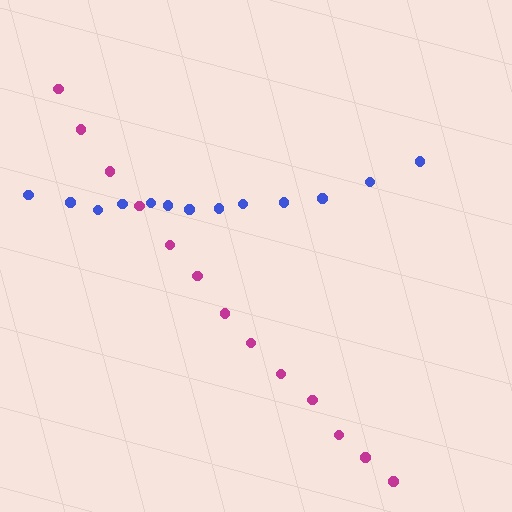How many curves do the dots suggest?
There are 2 distinct paths.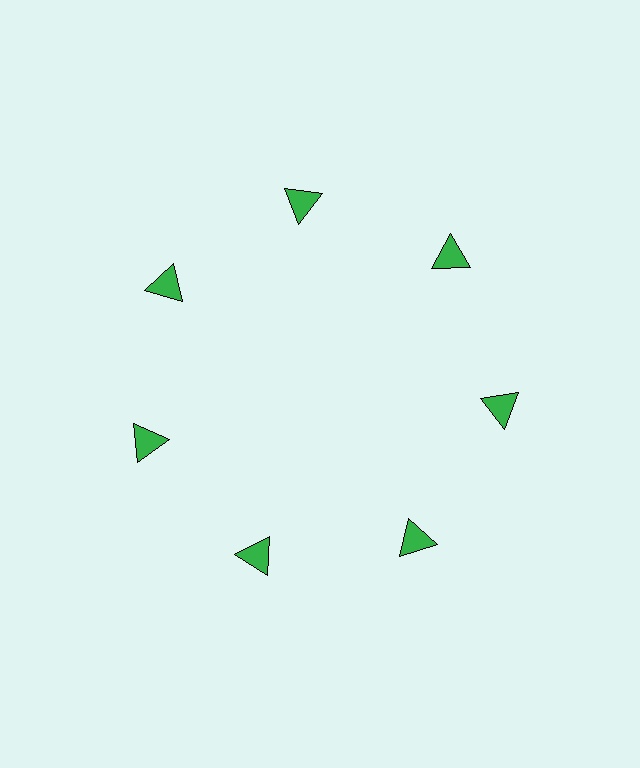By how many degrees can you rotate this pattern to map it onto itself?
The pattern maps onto itself every 51 degrees of rotation.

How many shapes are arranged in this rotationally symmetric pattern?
There are 7 shapes, arranged in 7 groups of 1.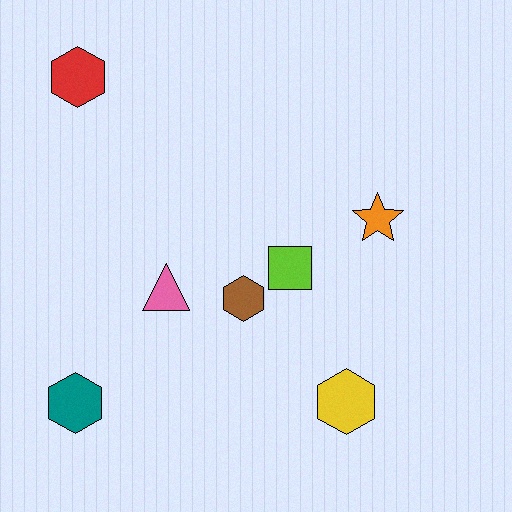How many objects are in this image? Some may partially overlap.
There are 7 objects.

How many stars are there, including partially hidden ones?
There is 1 star.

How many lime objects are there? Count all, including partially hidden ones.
There is 1 lime object.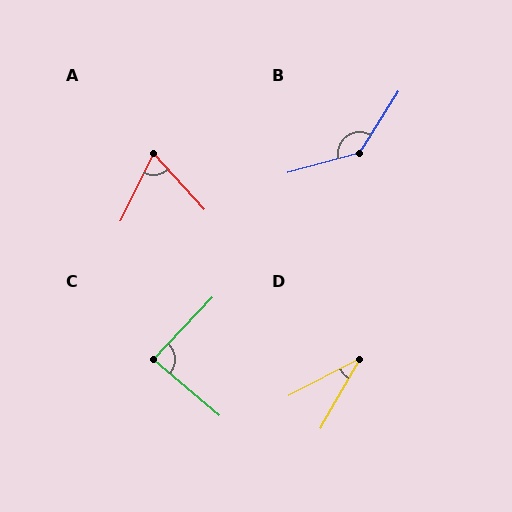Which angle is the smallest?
D, at approximately 33 degrees.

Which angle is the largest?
B, at approximately 138 degrees.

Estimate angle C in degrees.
Approximately 87 degrees.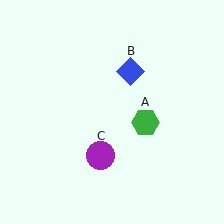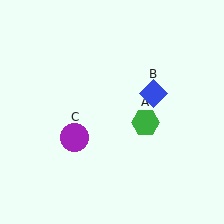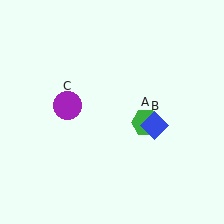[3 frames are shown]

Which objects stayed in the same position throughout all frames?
Green hexagon (object A) remained stationary.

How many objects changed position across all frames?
2 objects changed position: blue diamond (object B), purple circle (object C).